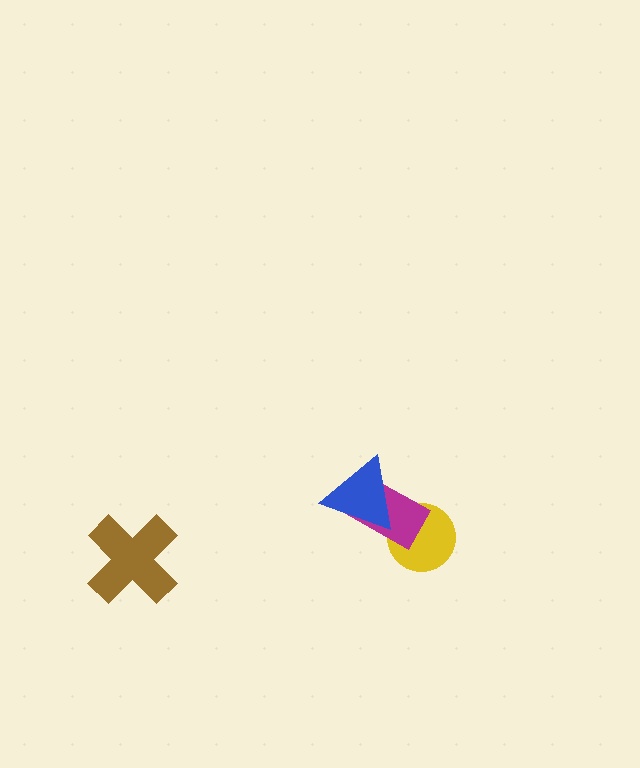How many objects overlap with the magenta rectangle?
2 objects overlap with the magenta rectangle.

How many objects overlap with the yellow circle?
1 object overlaps with the yellow circle.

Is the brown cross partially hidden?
No, no other shape covers it.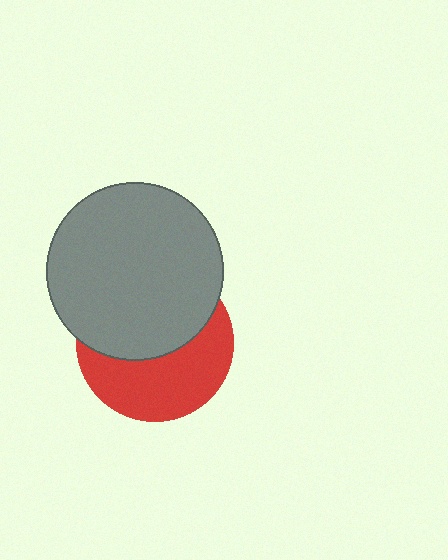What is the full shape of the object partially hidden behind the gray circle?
The partially hidden object is a red circle.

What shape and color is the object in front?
The object in front is a gray circle.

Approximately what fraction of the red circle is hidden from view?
Roughly 52% of the red circle is hidden behind the gray circle.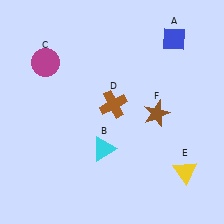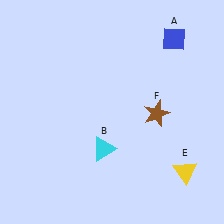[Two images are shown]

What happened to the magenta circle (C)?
The magenta circle (C) was removed in Image 2. It was in the top-left area of Image 1.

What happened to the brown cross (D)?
The brown cross (D) was removed in Image 2. It was in the top-right area of Image 1.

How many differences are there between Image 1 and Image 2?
There are 2 differences between the two images.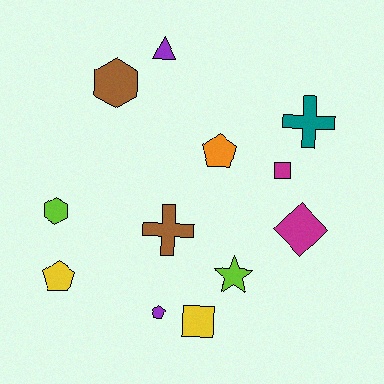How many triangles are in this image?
There is 1 triangle.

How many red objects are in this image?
There are no red objects.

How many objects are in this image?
There are 12 objects.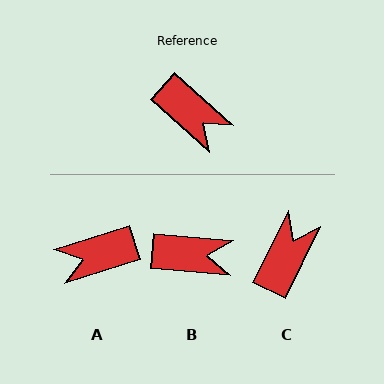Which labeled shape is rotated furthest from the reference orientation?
A, about 121 degrees away.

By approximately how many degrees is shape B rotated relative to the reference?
Approximately 37 degrees counter-clockwise.